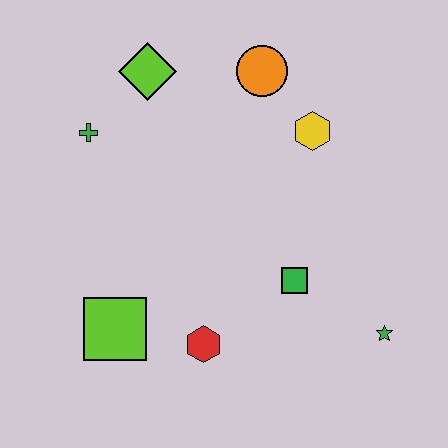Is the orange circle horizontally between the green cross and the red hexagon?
No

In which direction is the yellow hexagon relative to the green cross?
The yellow hexagon is to the right of the green cross.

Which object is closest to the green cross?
The lime diamond is closest to the green cross.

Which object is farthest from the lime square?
The orange circle is farthest from the lime square.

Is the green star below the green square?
Yes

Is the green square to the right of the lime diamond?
Yes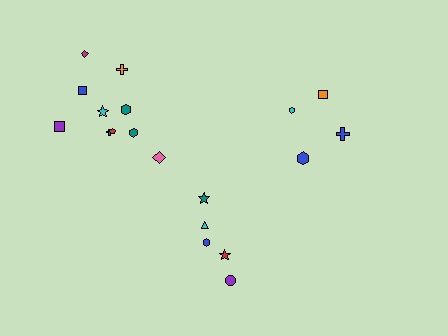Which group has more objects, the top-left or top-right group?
The top-left group.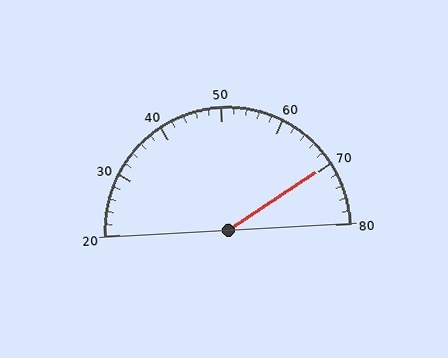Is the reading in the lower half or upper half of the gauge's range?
The reading is in the upper half of the range (20 to 80).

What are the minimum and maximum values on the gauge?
The gauge ranges from 20 to 80.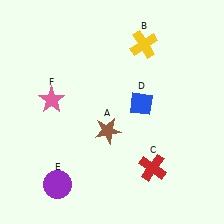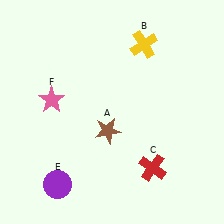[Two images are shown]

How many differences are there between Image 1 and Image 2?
There is 1 difference between the two images.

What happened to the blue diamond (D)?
The blue diamond (D) was removed in Image 2. It was in the top-right area of Image 1.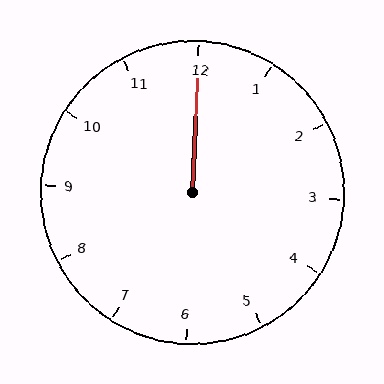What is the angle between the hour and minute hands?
Approximately 0 degrees.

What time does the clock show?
12:00.